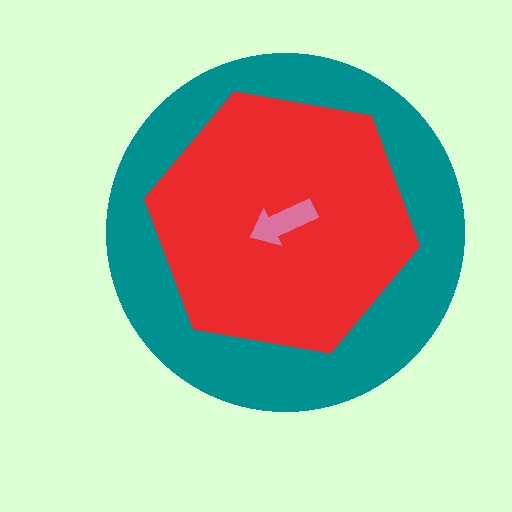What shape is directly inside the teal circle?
The red hexagon.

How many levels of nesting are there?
3.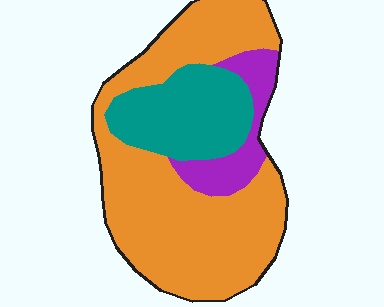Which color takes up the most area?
Orange, at roughly 65%.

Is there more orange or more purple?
Orange.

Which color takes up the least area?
Purple, at roughly 10%.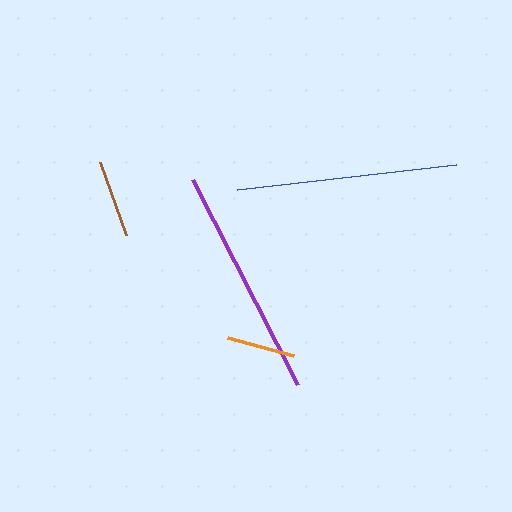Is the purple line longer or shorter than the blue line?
The purple line is longer than the blue line.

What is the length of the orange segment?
The orange segment is approximately 68 pixels long.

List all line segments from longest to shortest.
From longest to shortest: purple, blue, brown, orange.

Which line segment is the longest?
The purple line is the longest at approximately 231 pixels.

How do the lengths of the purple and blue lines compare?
The purple and blue lines are approximately the same length.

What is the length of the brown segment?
The brown segment is approximately 78 pixels long.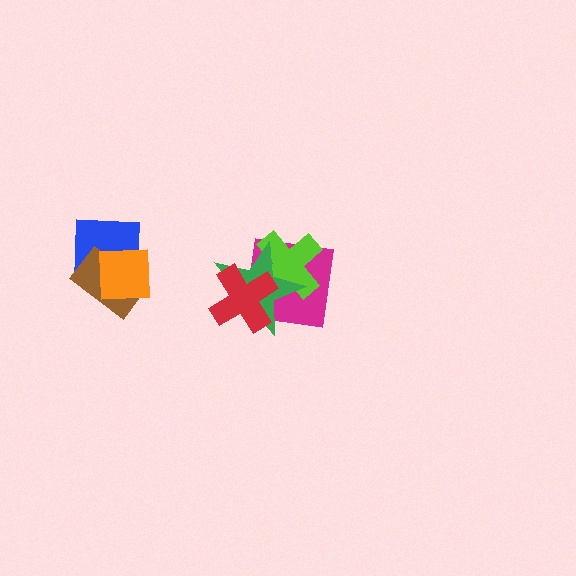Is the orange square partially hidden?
No, no other shape covers it.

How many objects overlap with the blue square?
2 objects overlap with the blue square.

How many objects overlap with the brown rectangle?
2 objects overlap with the brown rectangle.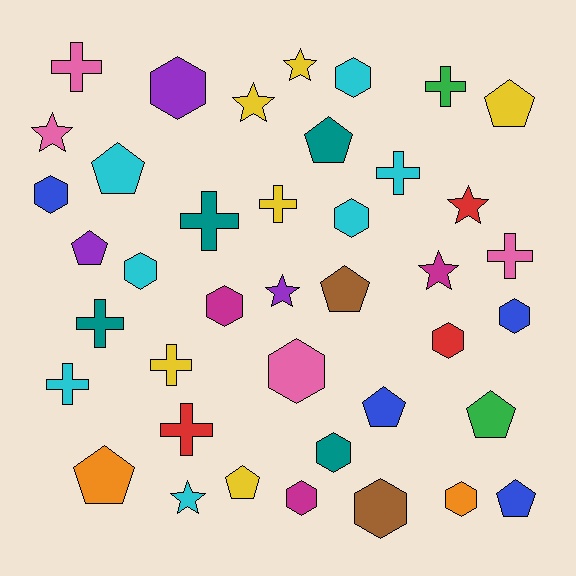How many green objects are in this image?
There are 2 green objects.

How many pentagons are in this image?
There are 10 pentagons.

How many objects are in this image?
There are 40 objects.